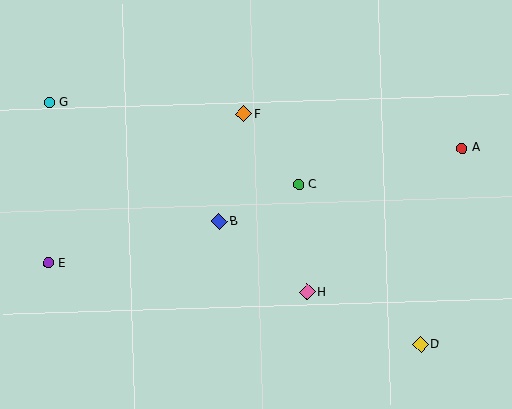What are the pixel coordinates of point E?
Point E is at (48, 263).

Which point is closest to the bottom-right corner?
Point D is closest to the bottom-right corner.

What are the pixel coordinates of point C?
Point C is at (299, 184).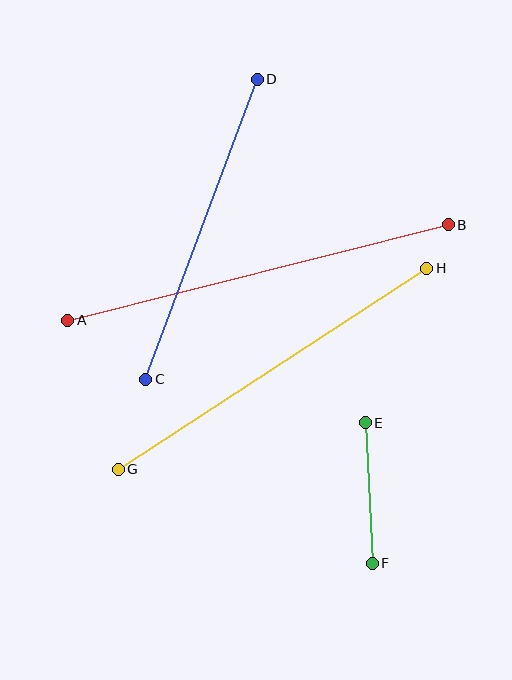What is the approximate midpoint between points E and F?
The midpoint is at approximately (369, 493) pixels.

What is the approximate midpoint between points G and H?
The midpoint is at approximately (272, 369) pixels.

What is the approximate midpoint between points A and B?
The midpoint is at approximately (258, 272) pixels.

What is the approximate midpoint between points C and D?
The midpoint is at approximately (201, 229) pixels.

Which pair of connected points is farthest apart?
Points A and B are farthest apart.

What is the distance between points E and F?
The distance is approximately 141 pixels.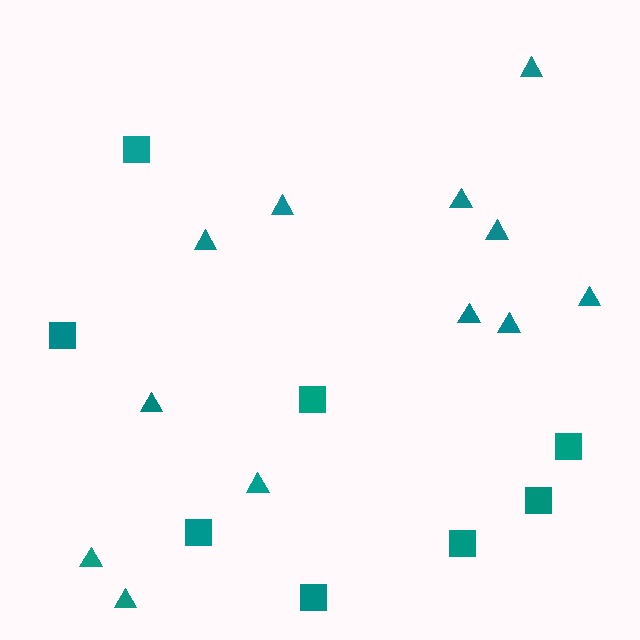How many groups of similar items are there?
There are 2 groups: one group of squares (8) and one group of triangles (12).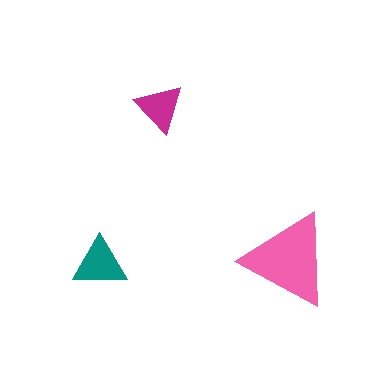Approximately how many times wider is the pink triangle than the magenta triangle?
About 2 times wider.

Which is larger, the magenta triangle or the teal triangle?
The teal one.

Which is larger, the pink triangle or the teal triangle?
The pink one.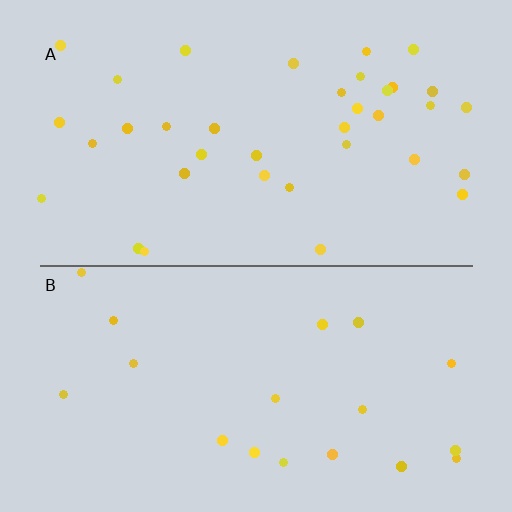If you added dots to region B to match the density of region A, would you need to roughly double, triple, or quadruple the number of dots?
Approximately double.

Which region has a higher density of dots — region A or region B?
A (the top).